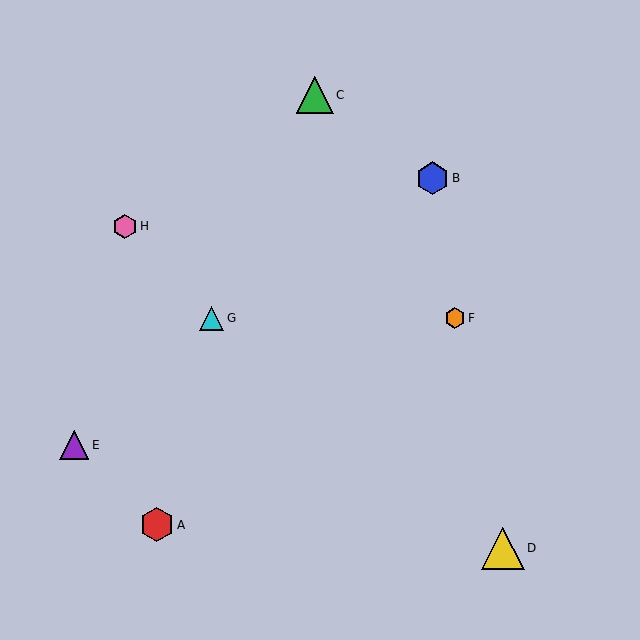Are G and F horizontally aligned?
Yes, both are at y≈318.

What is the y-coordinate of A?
Object A is at y≈525.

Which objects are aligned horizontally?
Objects F, G are aligned horizontally.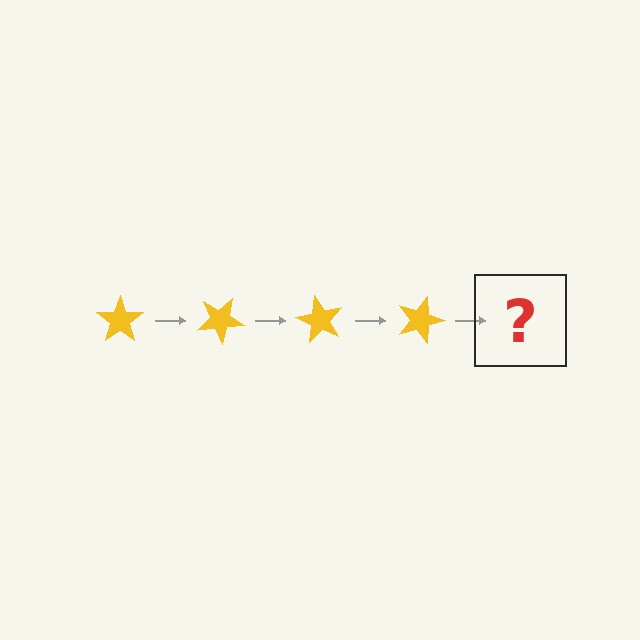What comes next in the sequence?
The next element should be a yellow star rotated 120 degrees.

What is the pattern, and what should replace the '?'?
The pattern is that the star rotates 30 degrees each step. The '?' should be a yellow star rotated 120 degrees.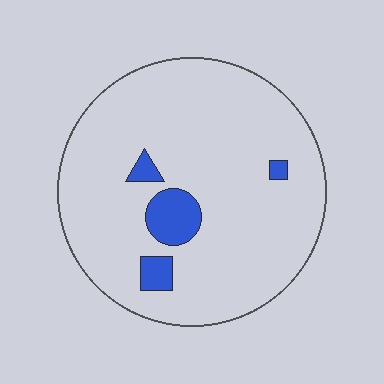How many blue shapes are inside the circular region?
4.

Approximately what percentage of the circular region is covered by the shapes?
Approximately 10%.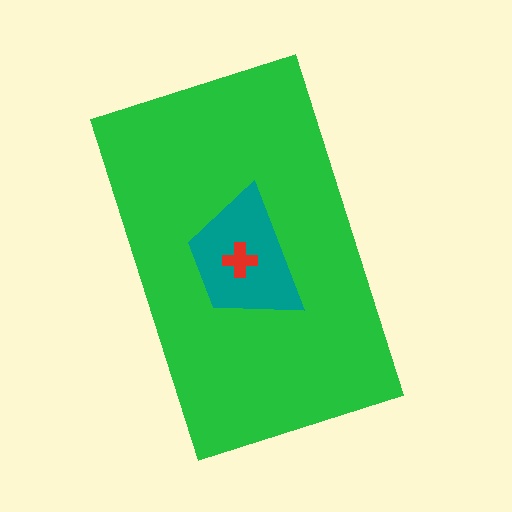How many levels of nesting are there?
3.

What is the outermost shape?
The green rectangle.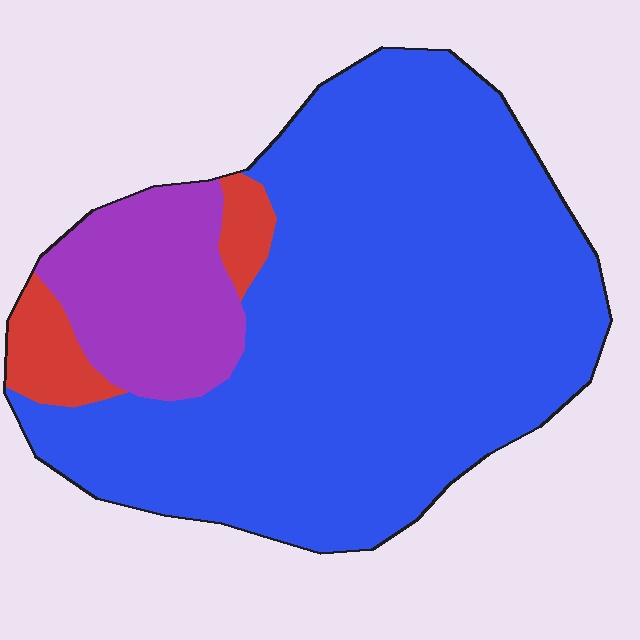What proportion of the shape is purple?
Purple takes up about one sixth (1/6) of the shape.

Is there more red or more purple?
Purple.